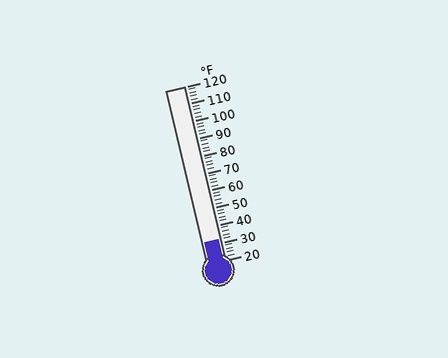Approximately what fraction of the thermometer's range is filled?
The thermometer is filled to approximately 10% of its range.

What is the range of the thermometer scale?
The thermometer scale ranges from 20°F to 120°F.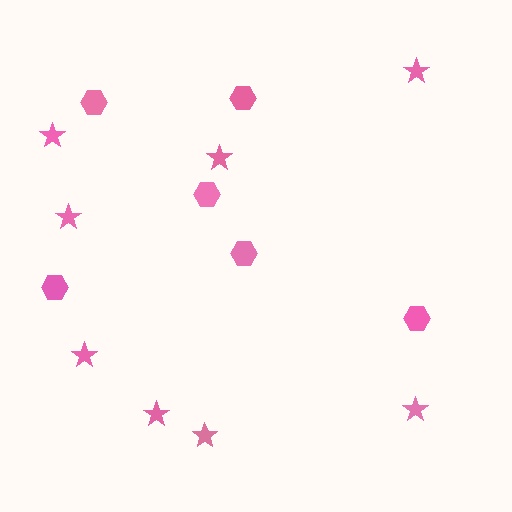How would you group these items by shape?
There are 2 groups: one group of stars (8) and one group of hexagons (6).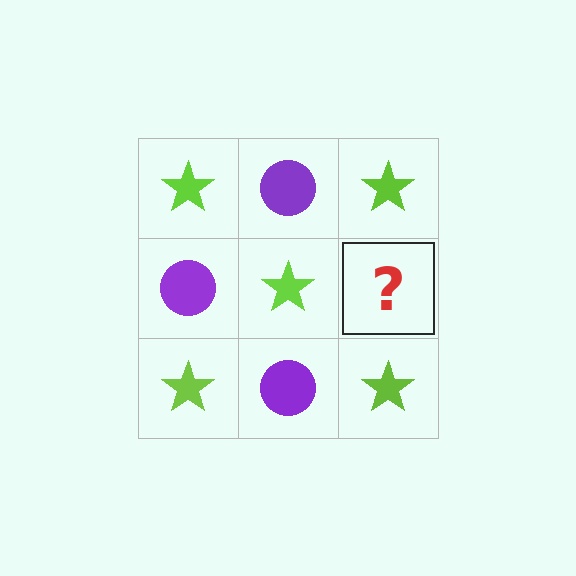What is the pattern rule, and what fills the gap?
The rule is that it alternates lime star and purple circle in a checkerboard pattern. The gap should be filled with a purple circle.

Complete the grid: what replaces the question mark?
The question mark should be replaced with a purple circle.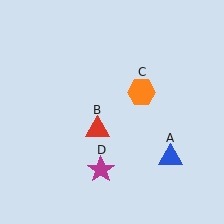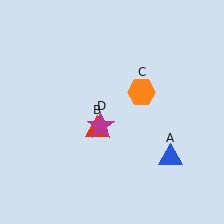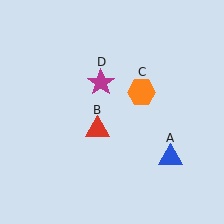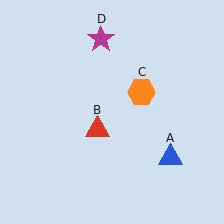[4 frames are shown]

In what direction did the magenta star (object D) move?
The magenta star (object D) moved up.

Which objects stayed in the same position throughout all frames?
Blue triangle (object A) and red triangle (object B) and orange hexagon (object C) remained stationary.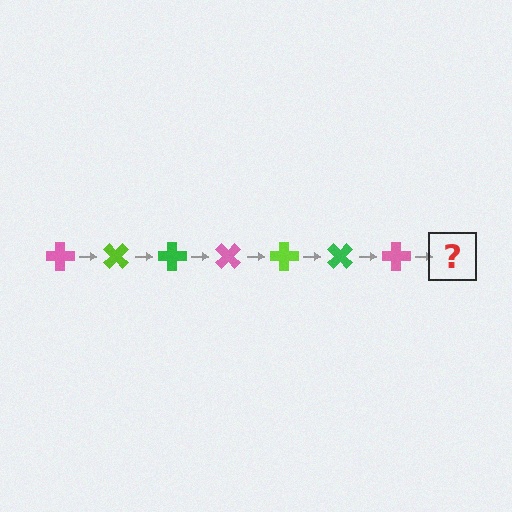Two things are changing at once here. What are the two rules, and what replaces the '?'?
The two rules are that it rotates 45 degrees each step and the color cycles through pink, lime, and green. The '?' should be a lime cross, rotated 315 degrees from the start.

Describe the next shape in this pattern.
It should be a lime cross, rotated 315 degrees from the start.